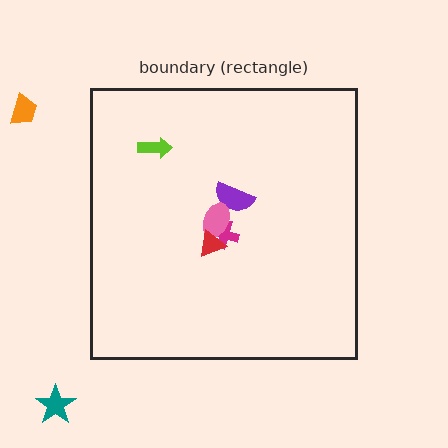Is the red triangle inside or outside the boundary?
Inside.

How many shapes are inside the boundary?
5 inside, 2 outside.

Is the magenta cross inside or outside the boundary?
Inside.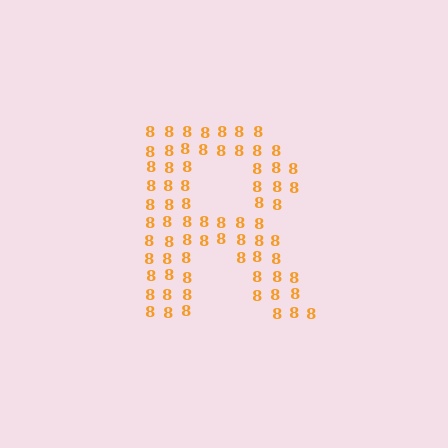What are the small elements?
The small elements are digit 8's.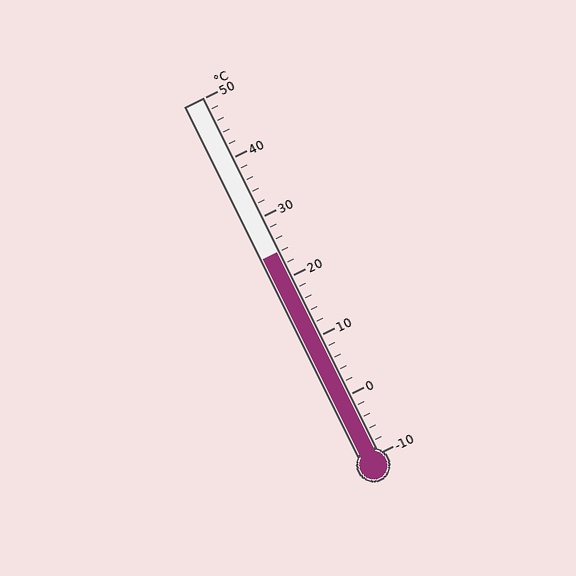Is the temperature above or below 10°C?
The temperature is above 10°C.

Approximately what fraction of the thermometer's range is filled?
The thermometer is filled to approximately 55% of its range.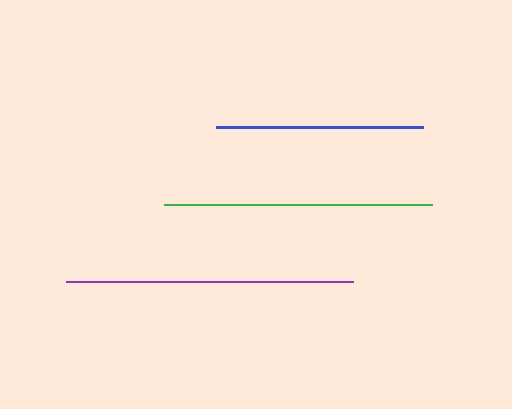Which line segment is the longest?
The purple line is the longest at approximately 288 pixels.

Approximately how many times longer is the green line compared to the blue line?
The green line is approximately 1.3 times the length of the blue line.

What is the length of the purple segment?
The purple segment is approximately 288 pixels long.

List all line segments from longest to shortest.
From longest to shortest: purple, green, blue.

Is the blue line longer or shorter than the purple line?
The purple line is longer than the blue line.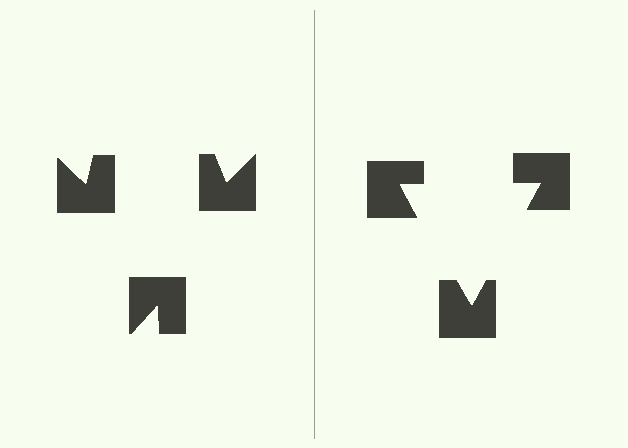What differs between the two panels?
The notched squares are positioned identically on both sides; only the wedge orientations differ. On the right they align to a triangle; on the left they are misaligned.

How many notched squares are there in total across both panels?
6 — 3 on each side.